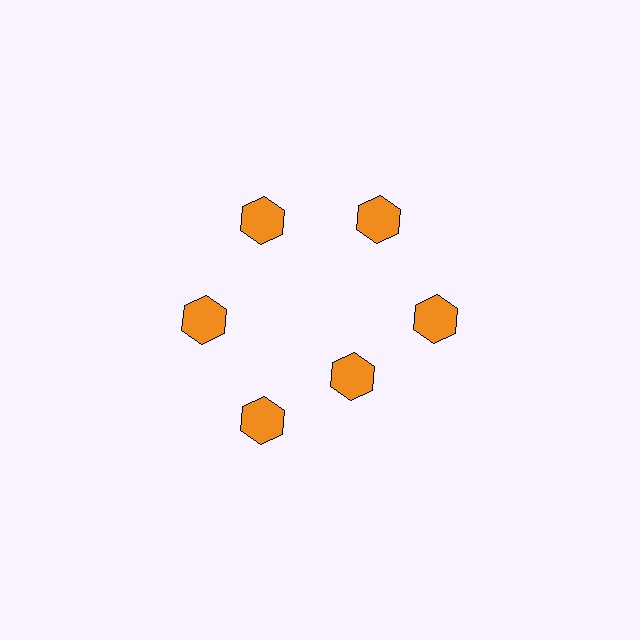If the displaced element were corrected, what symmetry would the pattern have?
It would have 6-fold rotational symmetry — the pattern would map onto itself every 60 degrees.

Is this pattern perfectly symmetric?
No. The 6 orange hexagons are arranged in a ring, but one element near the 5 o'clock position is pulled inward toward the center, breaking the 6-fold rotational symmetry.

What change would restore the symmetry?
The symmetry would be restored by moving it outward, back onto the ring so that all 6 hexagons sit at equal angles and equal distance from the center.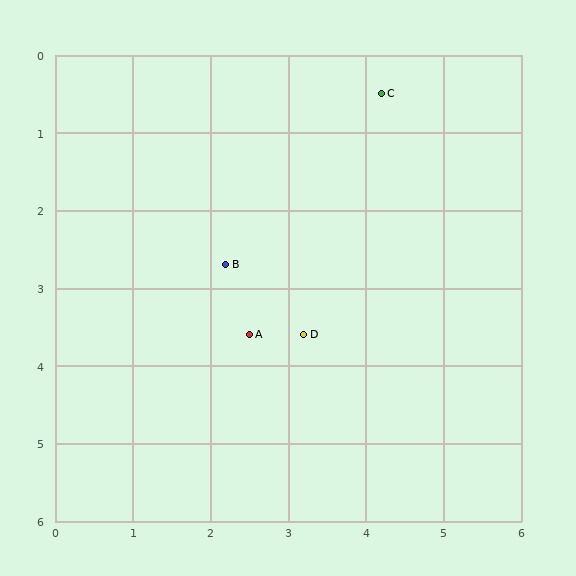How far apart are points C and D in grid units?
Points C and D are about 3.3 grid units apart.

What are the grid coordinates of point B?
Point B is at approximately (2.2, 2.7).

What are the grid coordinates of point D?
Point D is at approximately (3.2, 3.6).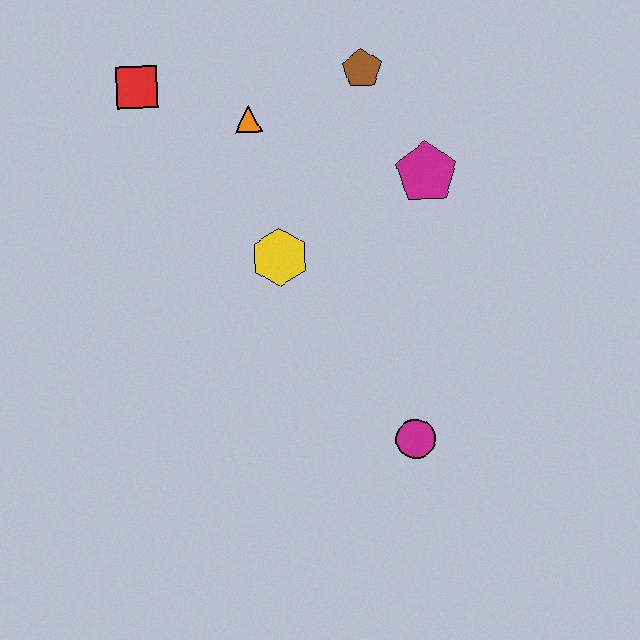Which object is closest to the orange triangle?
The red square is closest to the orange triangle.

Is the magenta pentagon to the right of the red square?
Yes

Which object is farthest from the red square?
The magenta circle is farthest from the red square.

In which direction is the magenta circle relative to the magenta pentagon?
The magenta circle is below the magenta pentagon.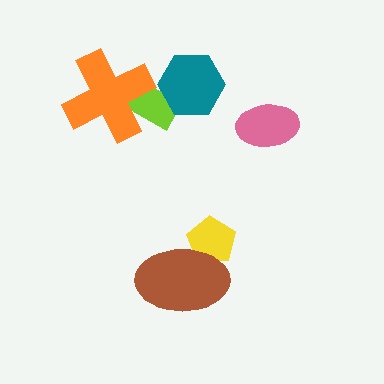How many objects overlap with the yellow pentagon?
1 object overlaps with the yellow pentagon.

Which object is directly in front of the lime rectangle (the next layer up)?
The orange cross is directly in front of the lime rectangle.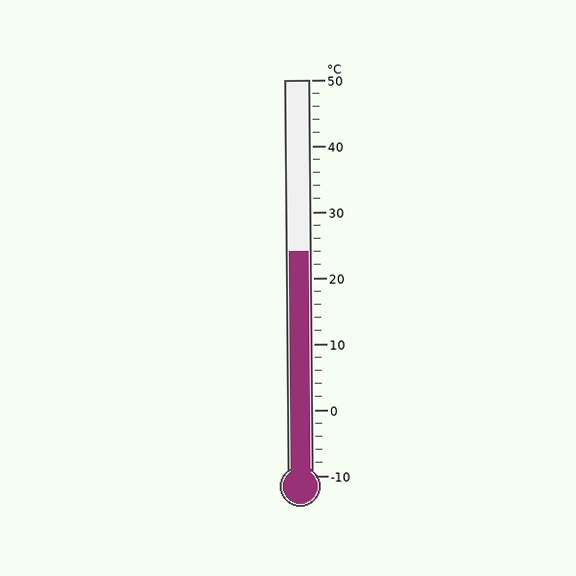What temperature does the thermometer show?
The thermometer shows approximately 24°C.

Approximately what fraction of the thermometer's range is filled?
The thermometer is filled to approximately 55% of its range.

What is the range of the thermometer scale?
The thermometer scale ranges from -10°C to 50°C.